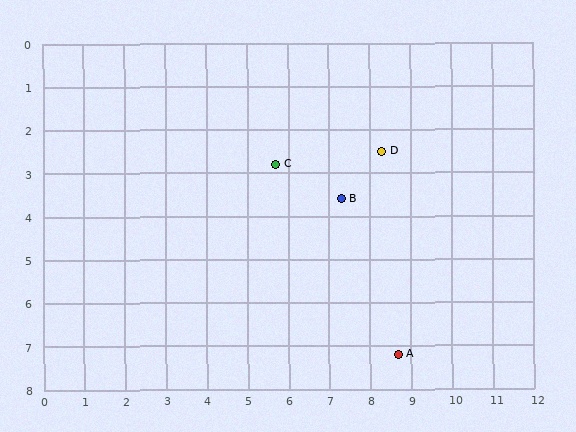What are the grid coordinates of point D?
Point D is at approximately (8.3, 2.5).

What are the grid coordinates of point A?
Point A is at approximately (8.7, 7.2).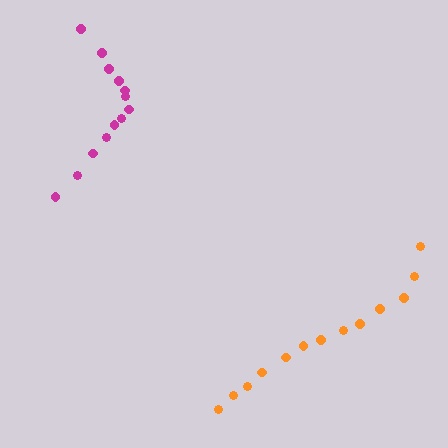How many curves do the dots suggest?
There are 2 distinct paths.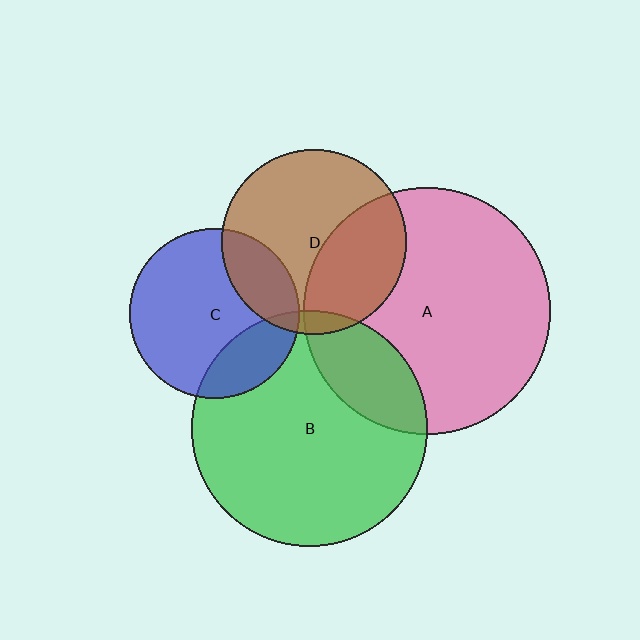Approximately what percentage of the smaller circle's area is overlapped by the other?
Approximately 20%.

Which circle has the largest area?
Circle A (pink).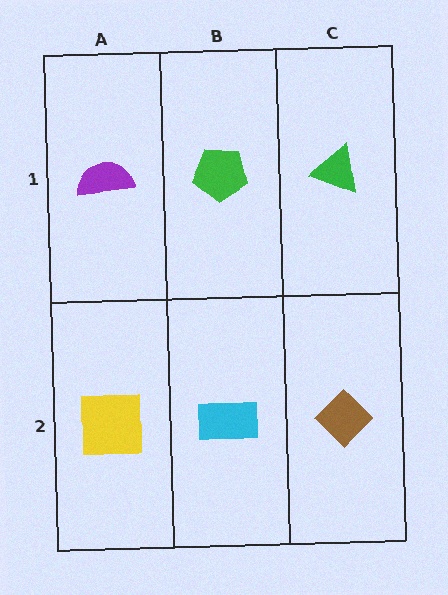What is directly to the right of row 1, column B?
A green triangle.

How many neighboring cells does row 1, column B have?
3.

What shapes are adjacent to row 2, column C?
A green triangle (row 1, column C), a cyan rectangle (row 2, column B).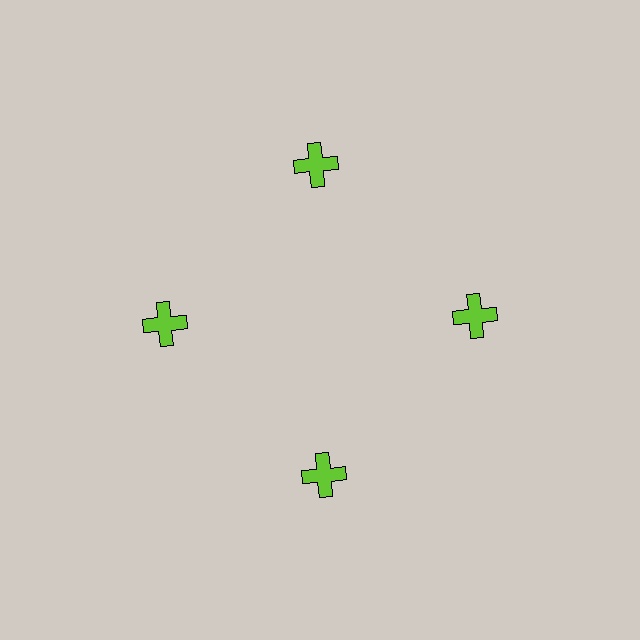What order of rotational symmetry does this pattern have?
This pattern has 4-fold rotational symmetry.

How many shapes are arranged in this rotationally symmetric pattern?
There are 4 shapes, arranged in 4 groups of 1.